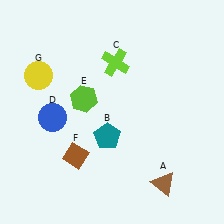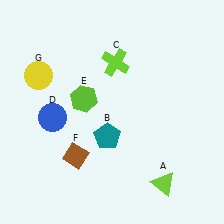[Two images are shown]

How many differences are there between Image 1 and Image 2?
There is 1 difference between the two images.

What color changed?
The triangle (A) changed from brown in Image 1 to lime in Image 2.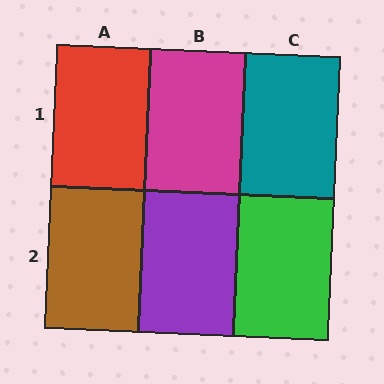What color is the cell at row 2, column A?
Brown.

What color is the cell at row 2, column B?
Purple.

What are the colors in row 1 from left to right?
Red, magenta, teal.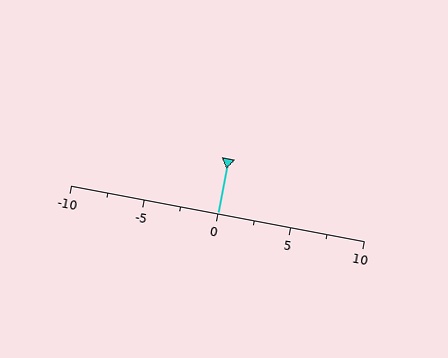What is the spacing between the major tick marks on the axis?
The major ticks are spaced 5 apart.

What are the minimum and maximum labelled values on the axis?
The axis runs from -10 to 10.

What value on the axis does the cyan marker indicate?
The marker indicates approximately 0.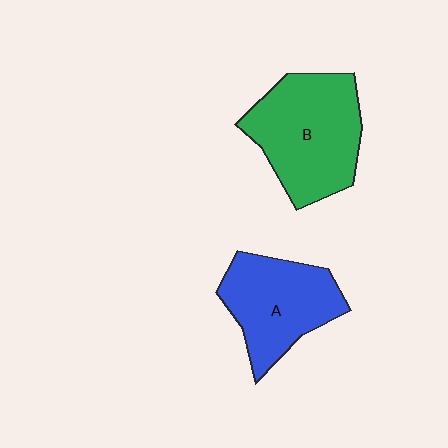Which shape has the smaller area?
Shape A (blue).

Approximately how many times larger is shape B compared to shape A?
Approximately 1.2 times.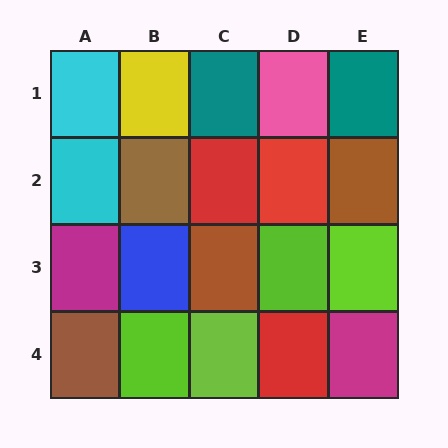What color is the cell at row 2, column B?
Brown.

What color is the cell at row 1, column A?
Cyan.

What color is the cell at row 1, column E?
Teal.